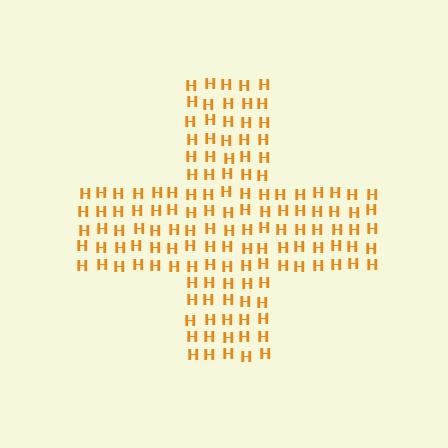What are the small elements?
The small elements are letter H's.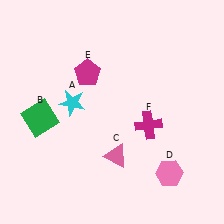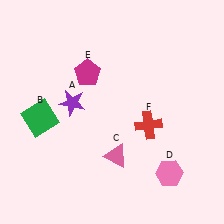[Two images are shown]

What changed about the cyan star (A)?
In Image 1, A is cyan. In Image 2, it changed to purple.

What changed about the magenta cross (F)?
In Image 1, F is magenta. In Image 2, it changed to red.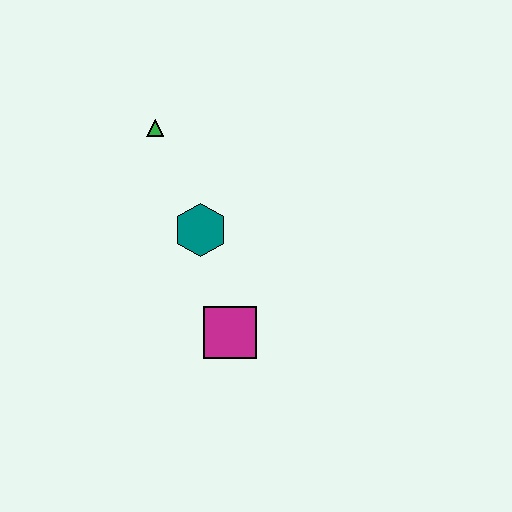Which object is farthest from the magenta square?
The green triangle is farthest from the magenta square.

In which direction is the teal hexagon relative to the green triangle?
The teal hexagon is below the green triangle.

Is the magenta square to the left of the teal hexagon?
No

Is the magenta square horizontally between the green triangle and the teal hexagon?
No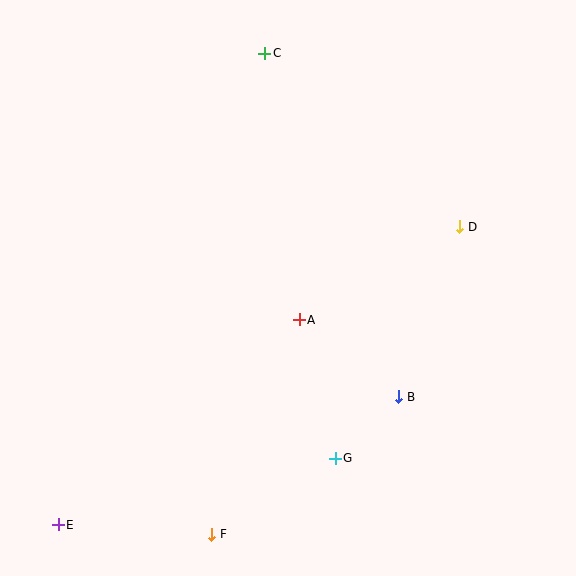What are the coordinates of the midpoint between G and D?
The midpoint between G and D is at (397, 343).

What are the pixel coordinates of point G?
Point G is at (335, 458).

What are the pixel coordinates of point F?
Point F is at (212, 534).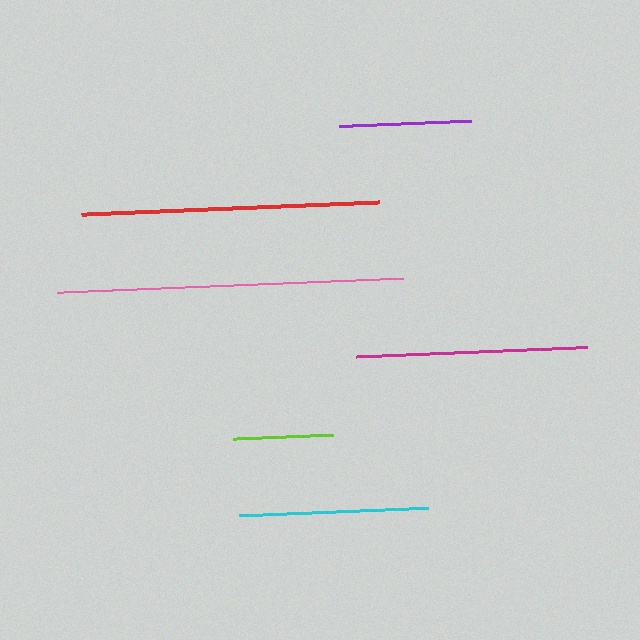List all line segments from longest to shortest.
From longest to shortest: pink, red, magenta, cyan, purple, lime.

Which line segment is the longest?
The pink line is the longest at approximately 347 pixels.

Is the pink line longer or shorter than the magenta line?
The pink line is longer than the magenta line.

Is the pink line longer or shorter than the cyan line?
The pink line is longer than the cyan line.